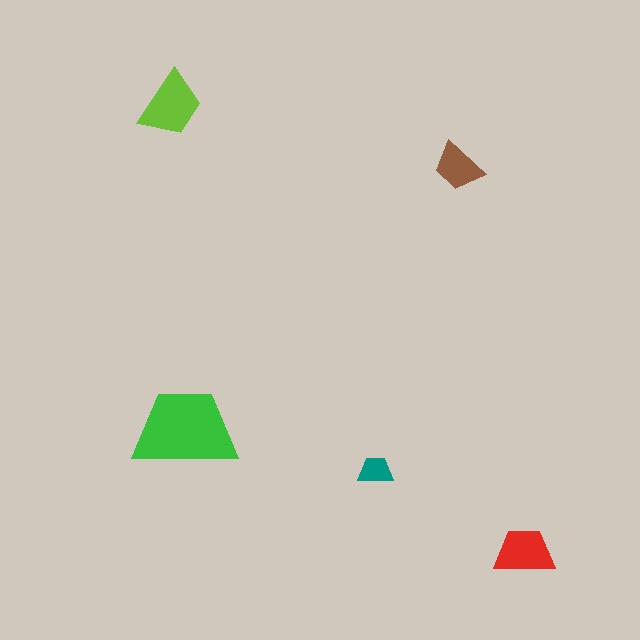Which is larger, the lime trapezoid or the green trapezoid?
The green one.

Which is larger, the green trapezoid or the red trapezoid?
The green one.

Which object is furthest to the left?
The lime trapezoid is leftmost.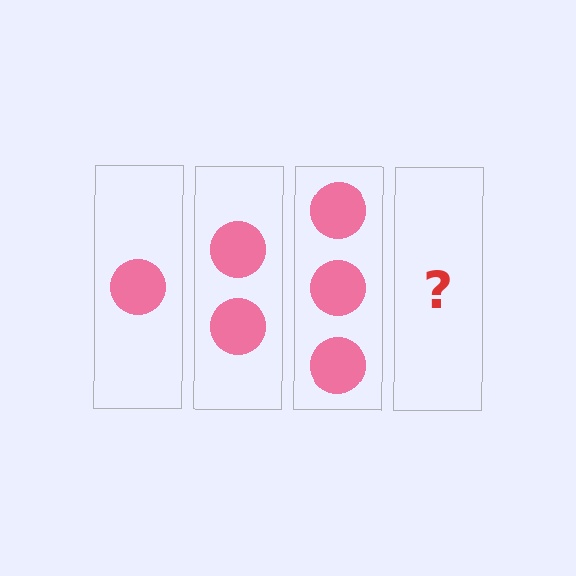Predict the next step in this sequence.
The next step is 4 circles.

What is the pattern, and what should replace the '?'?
The pattern is that each step adds one more circle. The '?' should be 4 circles.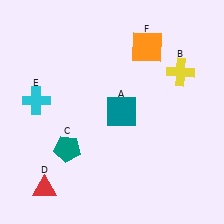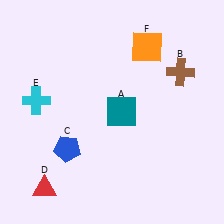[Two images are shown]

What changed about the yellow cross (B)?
In Image 1, B is yellow. In Image 2, it changed to brown.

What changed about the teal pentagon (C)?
In Image 1, C is teal. In Image 2, it changed to blue.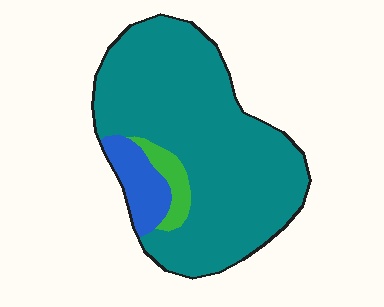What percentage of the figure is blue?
Blue takes up about one tenth (1/10) of the figure.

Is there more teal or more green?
Teal.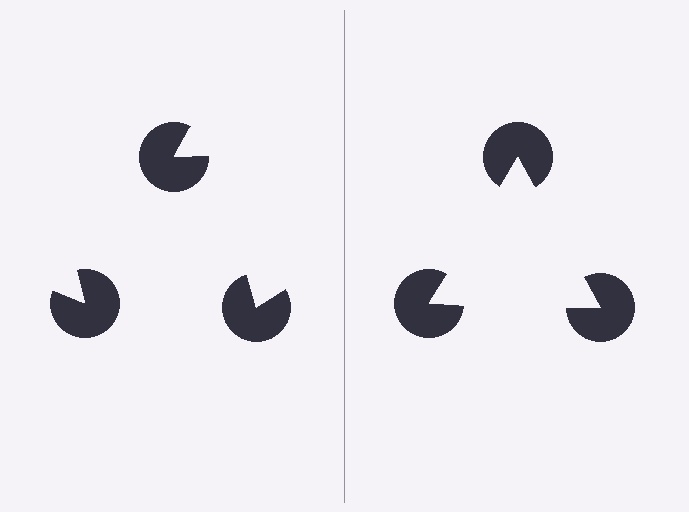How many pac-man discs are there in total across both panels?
6 — 3 on each side.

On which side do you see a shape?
An illusory triangle appears on the right side. On the left side the wedge cuts are rotated, so no coherent shape forms.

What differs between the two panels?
The pac-man discs are positioned identically on both sides; only the wedge orientations differ. On the right they align to a triangle; on the left they are misaligned.